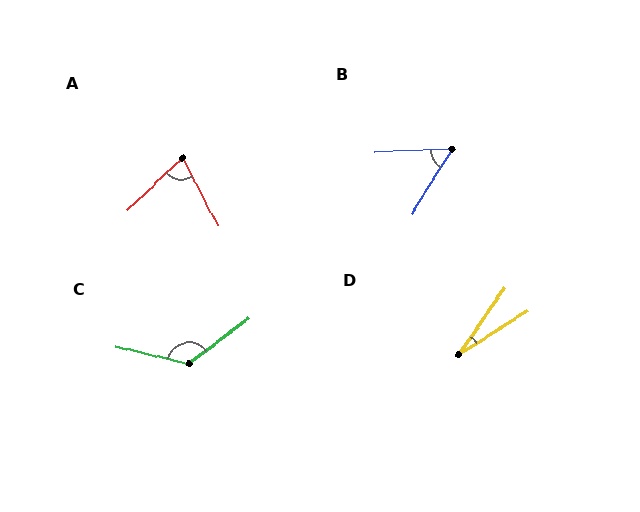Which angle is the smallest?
D, at approximately 23 degrees.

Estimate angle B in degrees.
Approximately 55 degrees.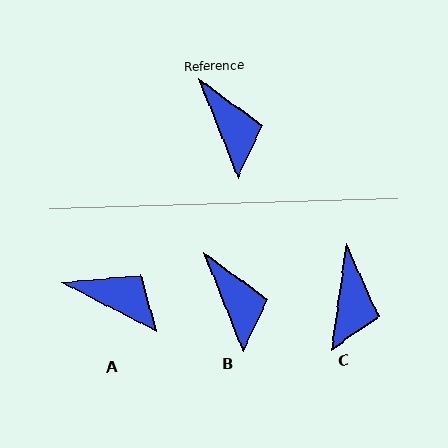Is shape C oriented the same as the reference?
No, it is off by about 30 degrees.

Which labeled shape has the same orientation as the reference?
B.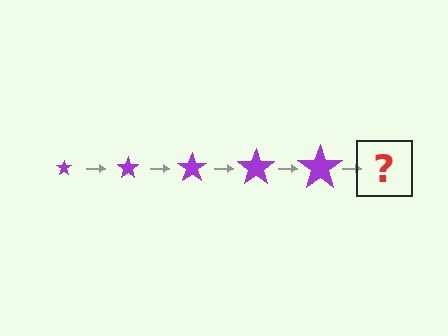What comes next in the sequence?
The next element should be a purple star, larger than the previous one.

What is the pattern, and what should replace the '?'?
The pattern is that the star gets progressively larger each step. The '?' should be a purple star, larger than the previous one.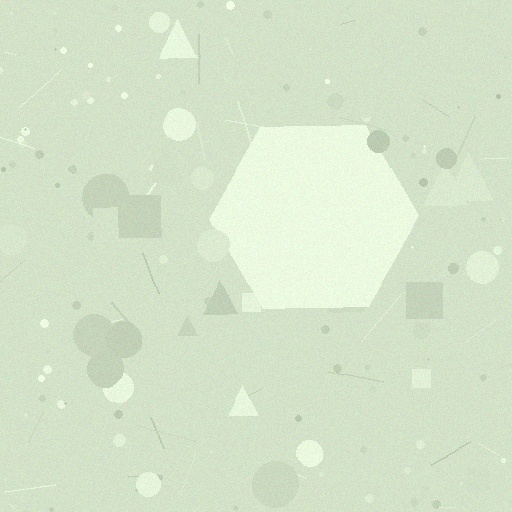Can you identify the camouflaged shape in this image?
The camouflaged shape is a hexagon.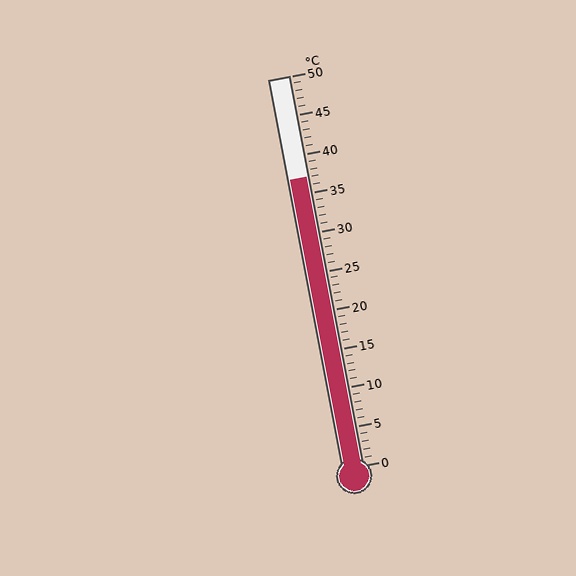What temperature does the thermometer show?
The thermometer shows approximately 37°C.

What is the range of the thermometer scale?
The thermometer scale ranges from 0°C to 50°C.